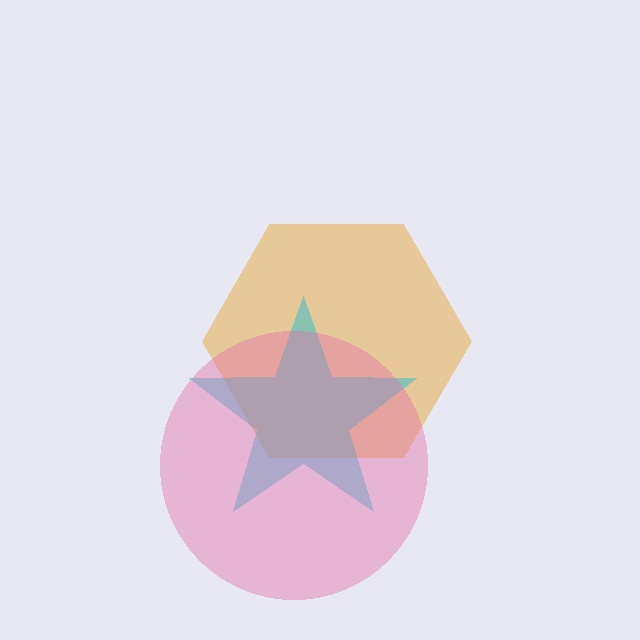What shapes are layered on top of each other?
The layered shapes are: an orange hexagon, a cyan star, a pink circle.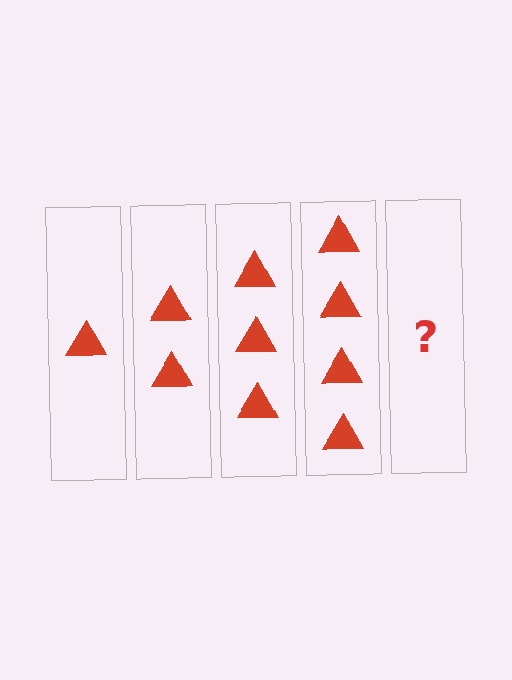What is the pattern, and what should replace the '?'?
The pattern is that each step adds one more triangle. The '?' should be 5 triangles.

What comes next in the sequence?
The next element should be 5 triangles.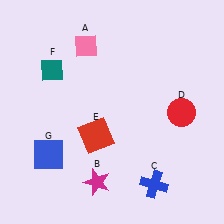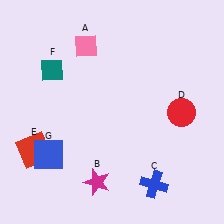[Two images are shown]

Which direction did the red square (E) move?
The red square (E) moved left.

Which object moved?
The red square (E) moved left.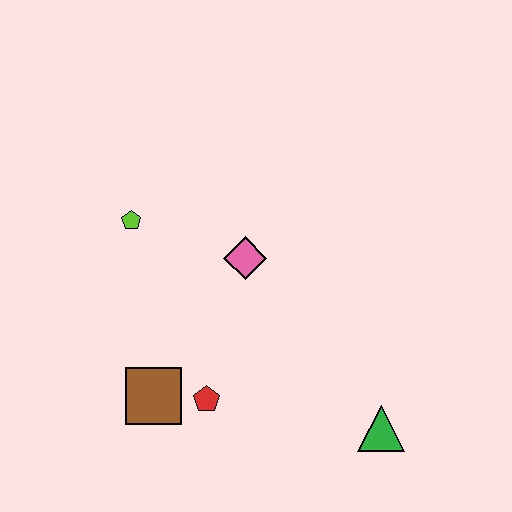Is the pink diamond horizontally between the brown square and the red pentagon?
No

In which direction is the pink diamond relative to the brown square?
The pink diamond is above the brown square.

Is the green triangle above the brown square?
No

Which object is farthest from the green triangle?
The lime pentagon is farthest from the green triangle.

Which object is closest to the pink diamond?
The lime pentagon is closest to the pink diamond.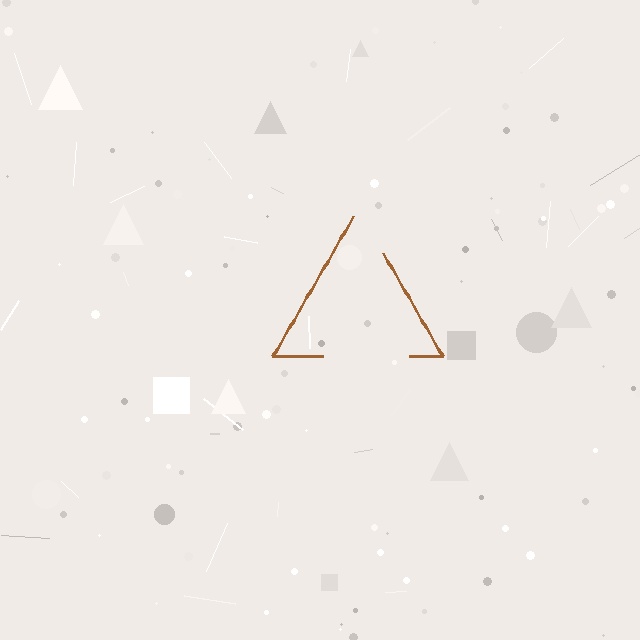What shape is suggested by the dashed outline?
The dashed outline suggests a triangle.